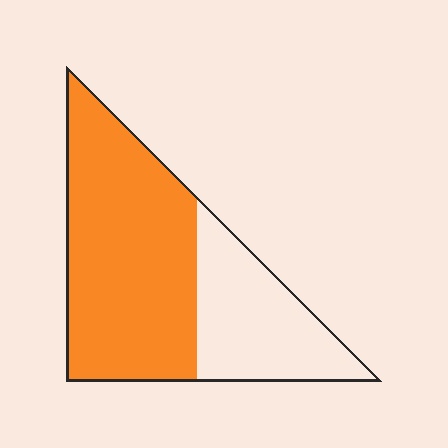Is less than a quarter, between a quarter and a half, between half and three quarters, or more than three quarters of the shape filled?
Between half and three quarters.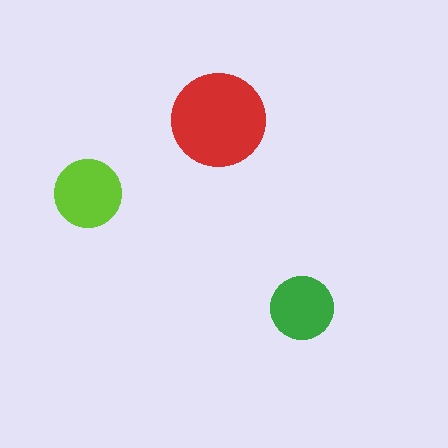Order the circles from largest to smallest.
the red one, the lime one, the green one.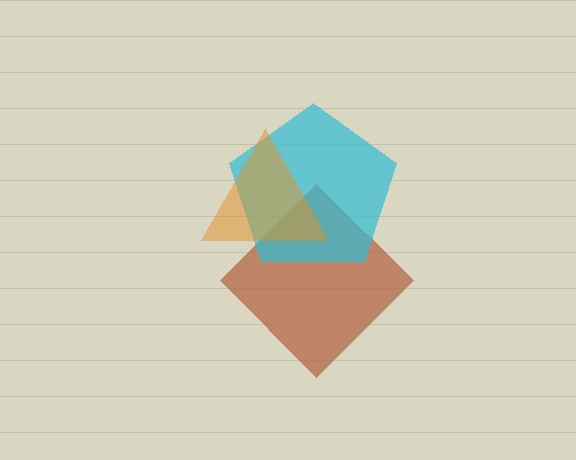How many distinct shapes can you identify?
There are 3 distinct shapes: a brown diamond, a cyan pentagon, an orange triangle.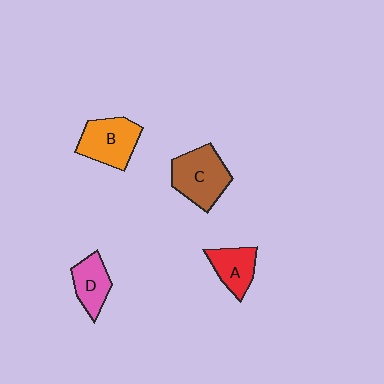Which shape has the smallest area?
Shape D (pink).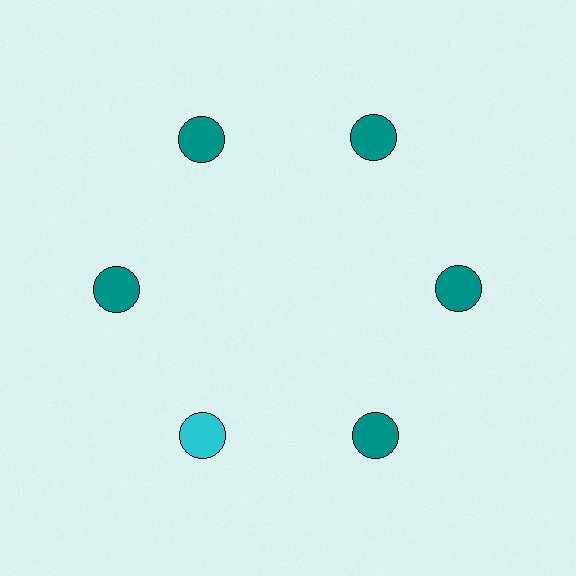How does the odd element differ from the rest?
It has a different color: cyan instead of teal.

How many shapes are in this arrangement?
There are 6 shapes arranged in a ring pattern.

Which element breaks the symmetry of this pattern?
The cyan circle at roughly the 7 o'clock position breaks the symmetry. All other shapes are teal circles.